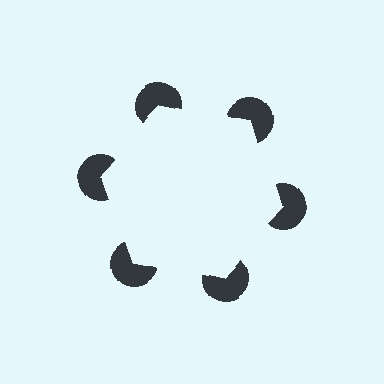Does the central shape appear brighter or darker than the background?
It typically appears slightly brighter than the background, even though no actual brightness change is drawn.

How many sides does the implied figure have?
6 sides.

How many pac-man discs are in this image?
There are 6 — one at each vertex of the illusory hexagon.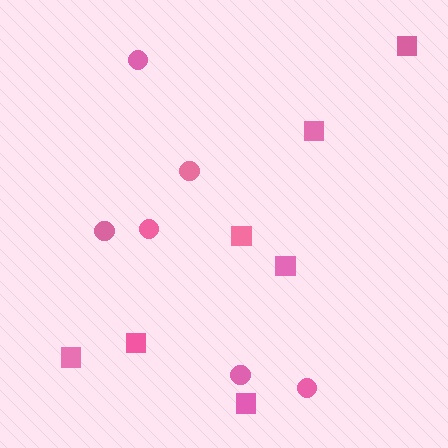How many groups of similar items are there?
There are 2 groups: one group of squares (7) and one group of circles (6).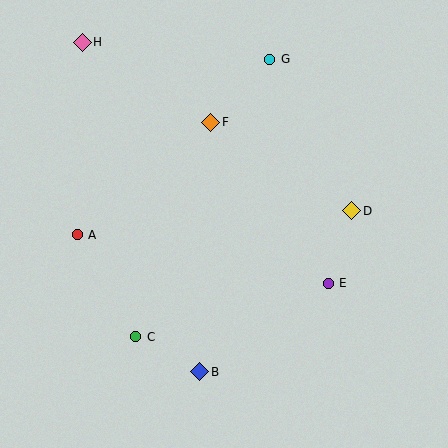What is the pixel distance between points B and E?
The distance between B and E is 156 pixels.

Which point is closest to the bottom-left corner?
Point C is closest to the bottom-left corner.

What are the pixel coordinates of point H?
Point H is at (82, 42).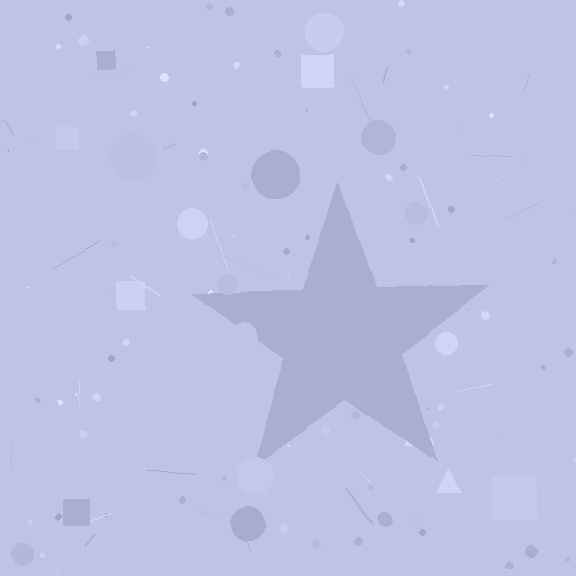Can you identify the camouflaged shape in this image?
The camouflaged shape is a star.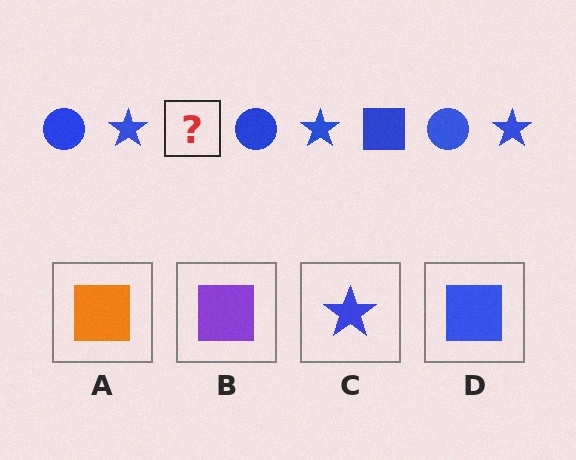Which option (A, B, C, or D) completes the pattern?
D.